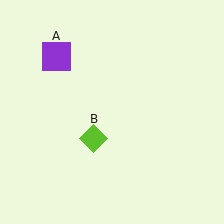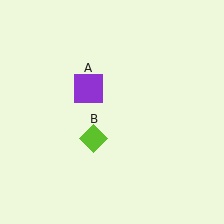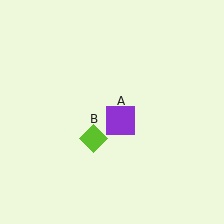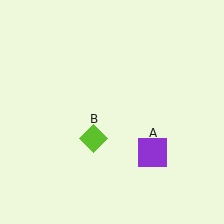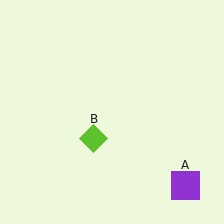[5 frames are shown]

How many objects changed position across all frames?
1 object changed position: purple square (object A).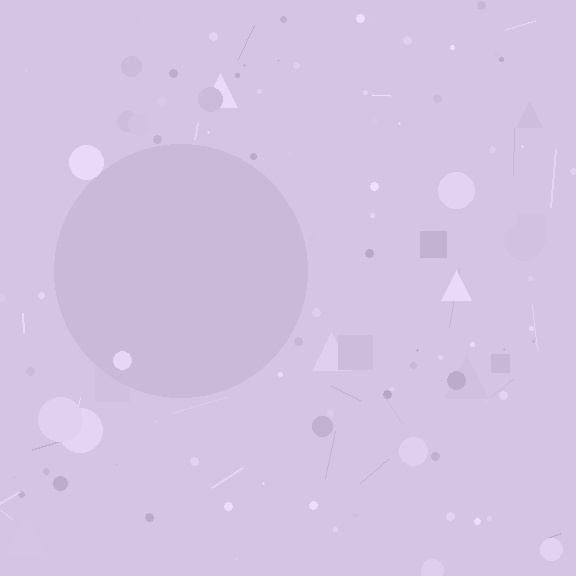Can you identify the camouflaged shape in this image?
The camouflaged shape is a circle.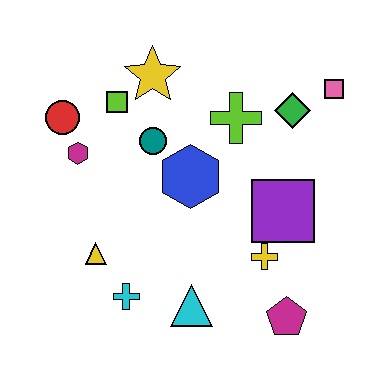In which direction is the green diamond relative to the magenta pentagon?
The green diamond is above the magenta pentagon.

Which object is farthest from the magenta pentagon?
The red circle is farthest from the magenta pentagon.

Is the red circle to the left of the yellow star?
Yes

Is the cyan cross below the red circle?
Yes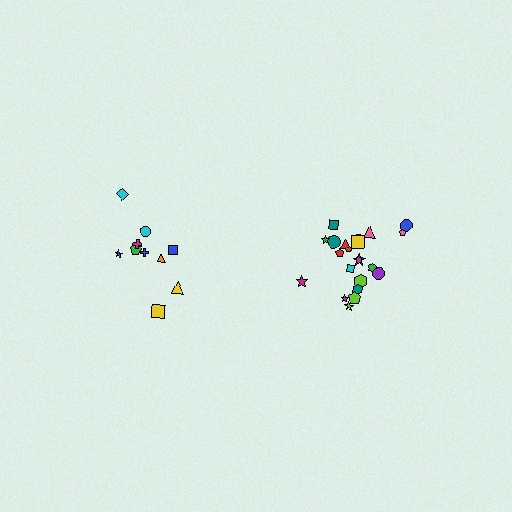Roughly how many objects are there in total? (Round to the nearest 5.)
Roughly 30 objects in total.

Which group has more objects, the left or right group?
The right group.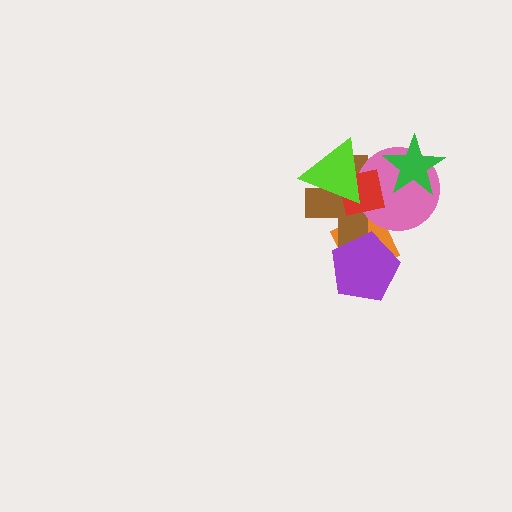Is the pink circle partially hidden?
Yes, it is partially covered by another shape.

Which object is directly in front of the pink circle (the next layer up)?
The green star is directly in front of the pink circle.